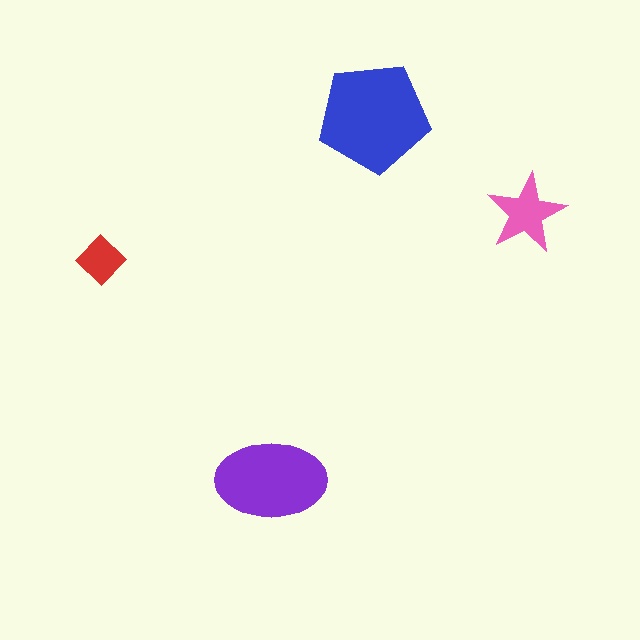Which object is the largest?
The blue pentagon.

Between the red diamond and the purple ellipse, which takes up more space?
The purple ellipse.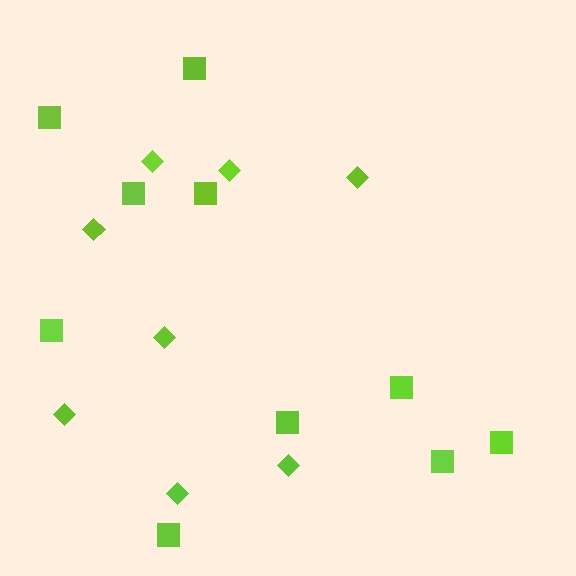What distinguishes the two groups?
There are 2 groups: one group of diamonds (8) and one group of squares (10).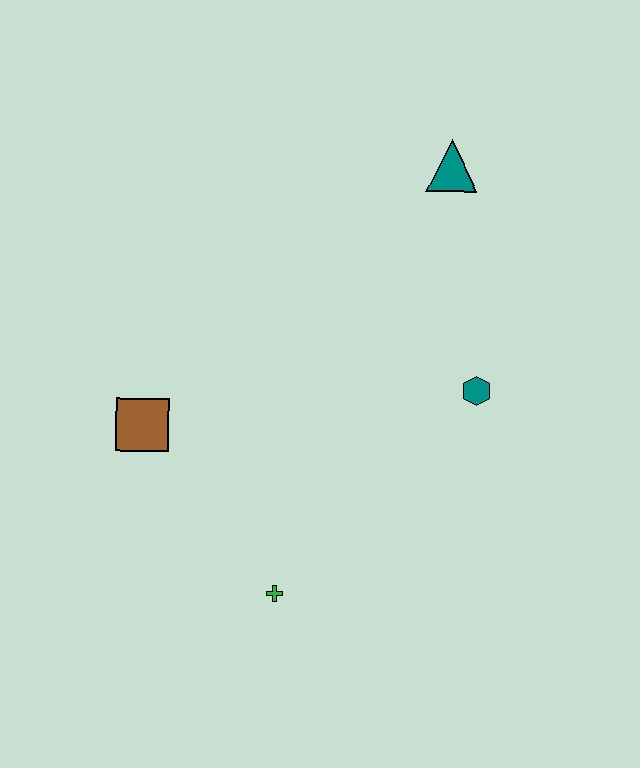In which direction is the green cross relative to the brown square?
The green cross is below the brown square.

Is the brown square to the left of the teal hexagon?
Yes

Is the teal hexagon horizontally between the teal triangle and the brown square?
No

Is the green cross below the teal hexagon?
Yes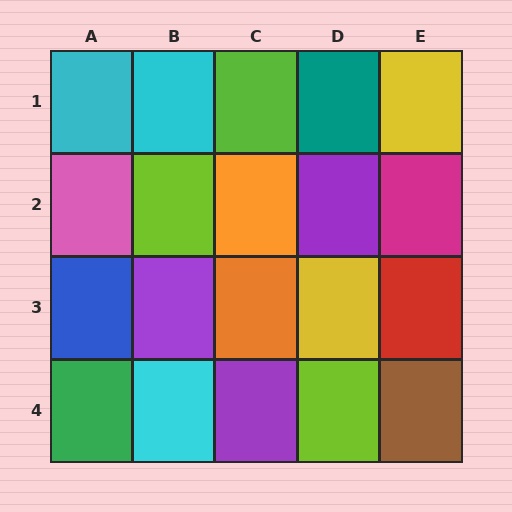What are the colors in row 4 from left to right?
Green, cyan, purple, lime, brown.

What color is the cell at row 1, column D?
Teal.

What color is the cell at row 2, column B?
Lime.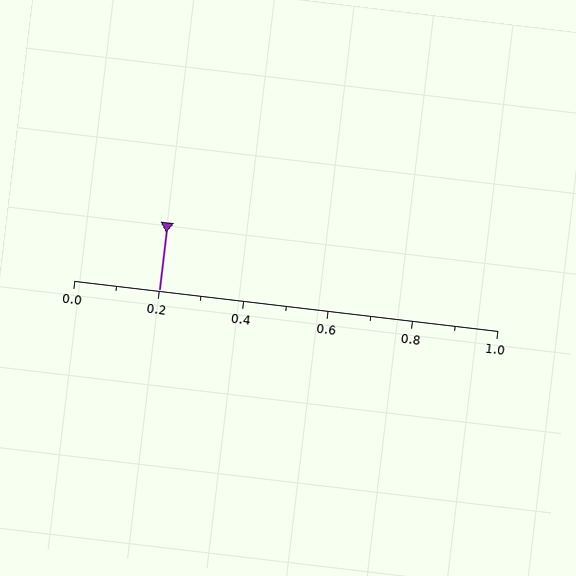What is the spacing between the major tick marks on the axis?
The major ticks are spaced 0.2 apart.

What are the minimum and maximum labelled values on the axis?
The axis runs from 0.0 to 1.0.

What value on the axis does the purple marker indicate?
The marker indicates approximately 0.2.